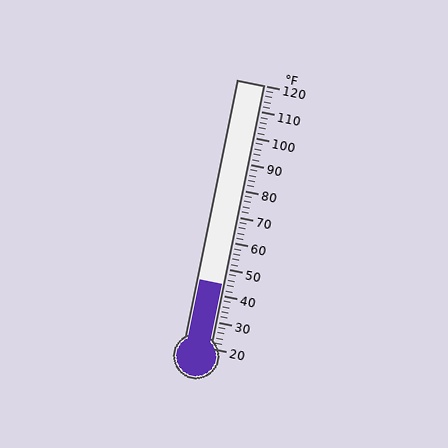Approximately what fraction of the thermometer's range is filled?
The thermometer is filled to approximately 25% of its range.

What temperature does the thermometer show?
The thermometer shows approximately 44°F.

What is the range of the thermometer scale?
The thermometer scale ranges from 20°F to 120°F.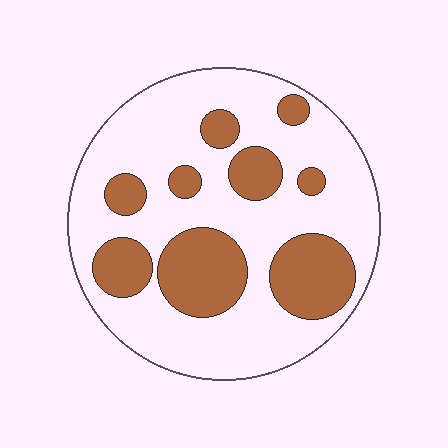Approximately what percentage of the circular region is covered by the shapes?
Approximately 30%.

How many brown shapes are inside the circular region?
9.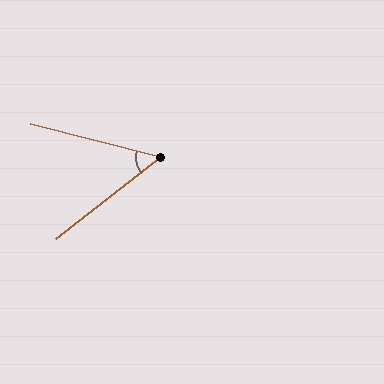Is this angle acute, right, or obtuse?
It is acute.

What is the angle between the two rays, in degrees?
Approximately 52 degrees.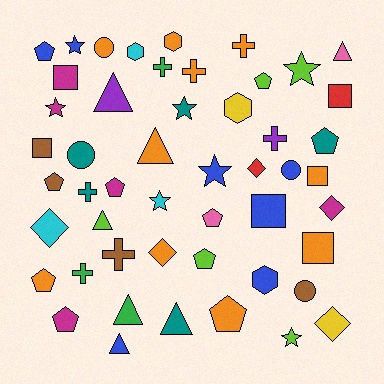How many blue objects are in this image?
There are 7 blue objects.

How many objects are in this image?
There are 50 objects.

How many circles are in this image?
There are 4 circles.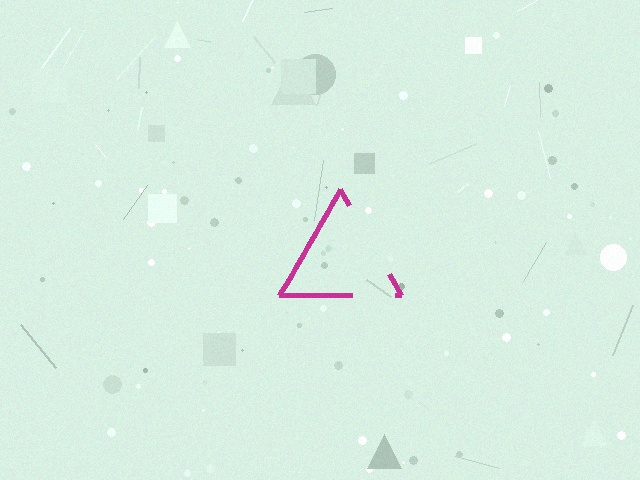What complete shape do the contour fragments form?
The contour fragments form a triangle.